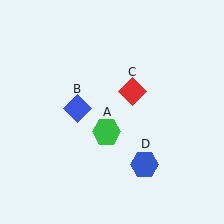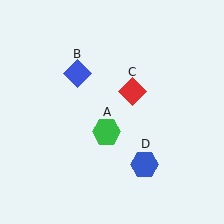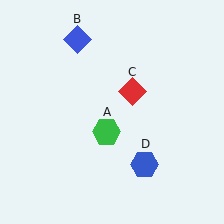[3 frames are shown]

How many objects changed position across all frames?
1 object changed position: blue diamond (object B).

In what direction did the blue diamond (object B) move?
The blue diamond (object B) moved up.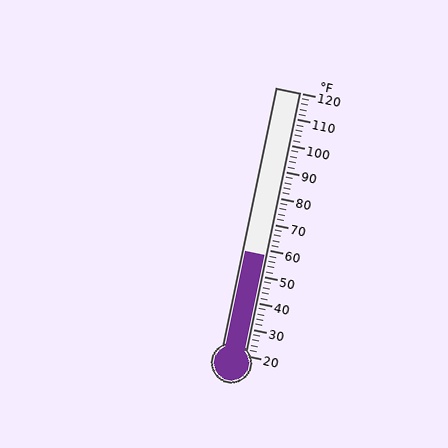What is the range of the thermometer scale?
The thermometer scale ranges from 20°F to 120°F.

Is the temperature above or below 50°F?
The temperature is above 50°F.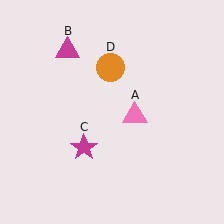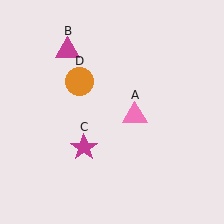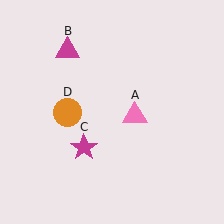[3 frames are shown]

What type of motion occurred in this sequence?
The orange circle (object D) rotated counterclockwise around the center of the scene.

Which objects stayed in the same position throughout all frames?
Pink triangle (object A) and magenta triangle (object B) and magenta star (object C) remained stationary.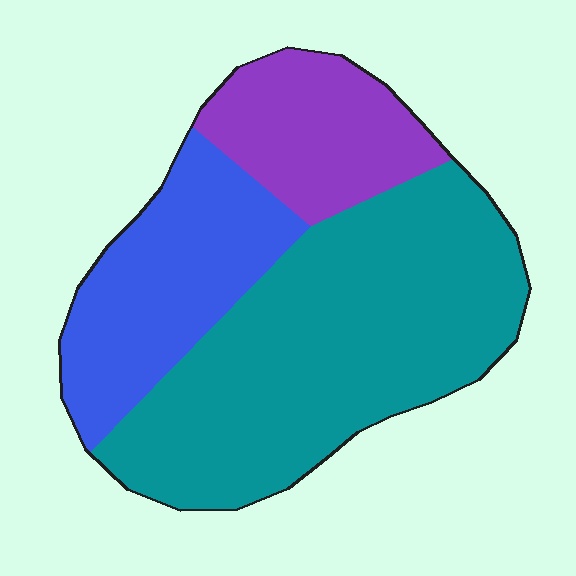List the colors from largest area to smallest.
From largest to smallest: teal, blue, purple.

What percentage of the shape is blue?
Blue covers about 25% of the shape.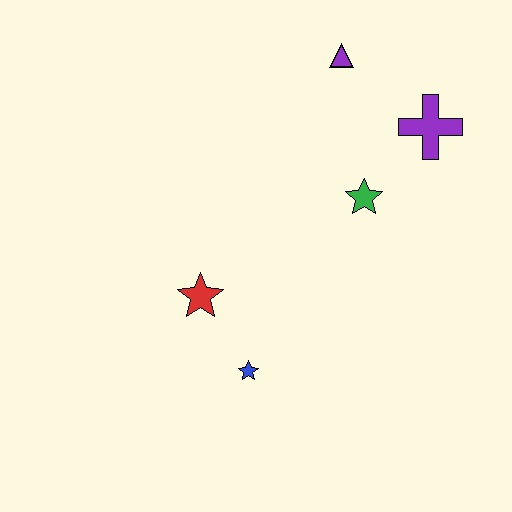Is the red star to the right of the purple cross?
No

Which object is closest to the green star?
The purple cross is closest to the green star.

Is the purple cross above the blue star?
Yes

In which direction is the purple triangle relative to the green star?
The purple triangle is above the green star.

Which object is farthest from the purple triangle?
The blue star is farthest from the purple triangle.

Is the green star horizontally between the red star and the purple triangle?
No